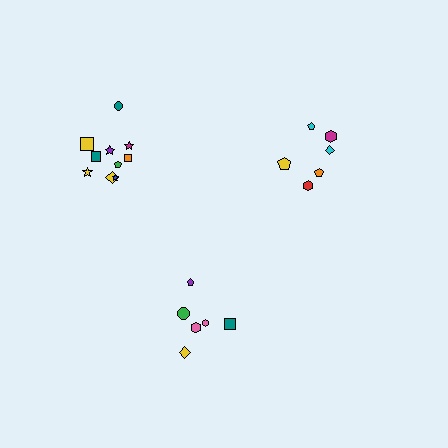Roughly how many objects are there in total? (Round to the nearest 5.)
Roughly 20 objects in total.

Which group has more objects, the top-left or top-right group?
The top-left group.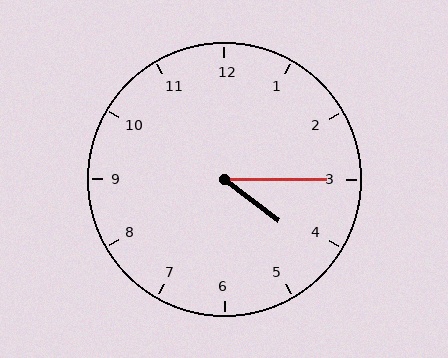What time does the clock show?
4:15.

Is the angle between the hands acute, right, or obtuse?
It is acute.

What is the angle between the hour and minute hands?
Approximately 38 degrees.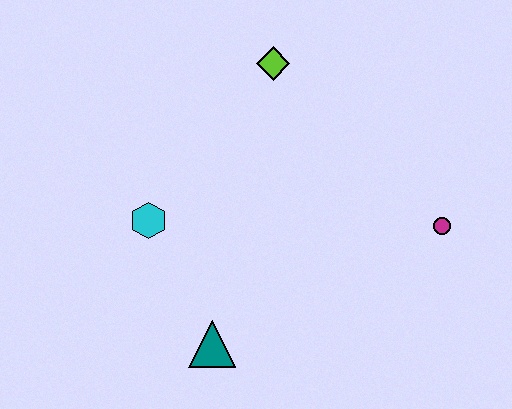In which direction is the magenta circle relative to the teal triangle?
The magenta circle is to the right of the teal triangle.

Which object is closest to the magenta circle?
The lime diamond is closest to the magenta circle.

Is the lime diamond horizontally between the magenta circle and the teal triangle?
Yes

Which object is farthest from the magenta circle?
The cyan hexagon is farthest from the magenta circle.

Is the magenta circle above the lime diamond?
No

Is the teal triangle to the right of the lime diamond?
No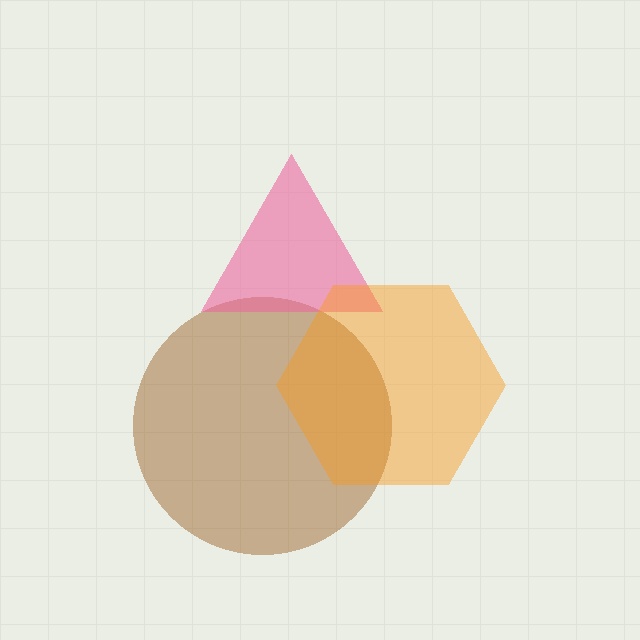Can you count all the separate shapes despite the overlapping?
Yes, there are 3 separate shapes.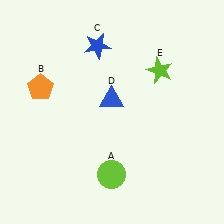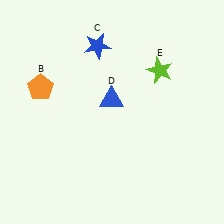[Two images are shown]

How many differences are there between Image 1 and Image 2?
There is 1 difference between the two images.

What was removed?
The lime circle (A) was removed in Image 2.